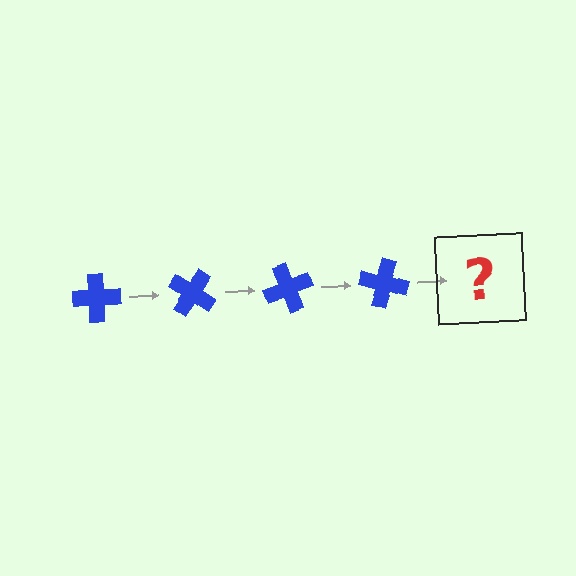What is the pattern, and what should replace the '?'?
The pattern is that the cross rotates 35 degrees each step. The '?' should be a blue cross rotated 140 degrees.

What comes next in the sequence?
The next element should be a blue cross rotated 140 degrees.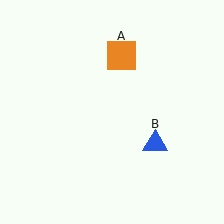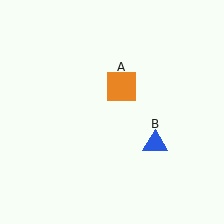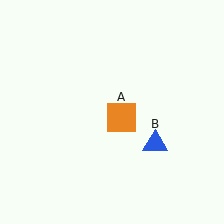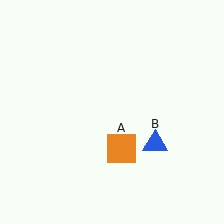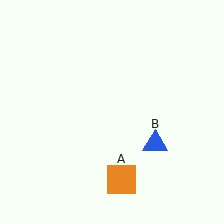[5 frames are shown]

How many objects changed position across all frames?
1 object changed position: orange square (object A).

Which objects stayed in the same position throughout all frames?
Blue triangle (object B) remained stationary.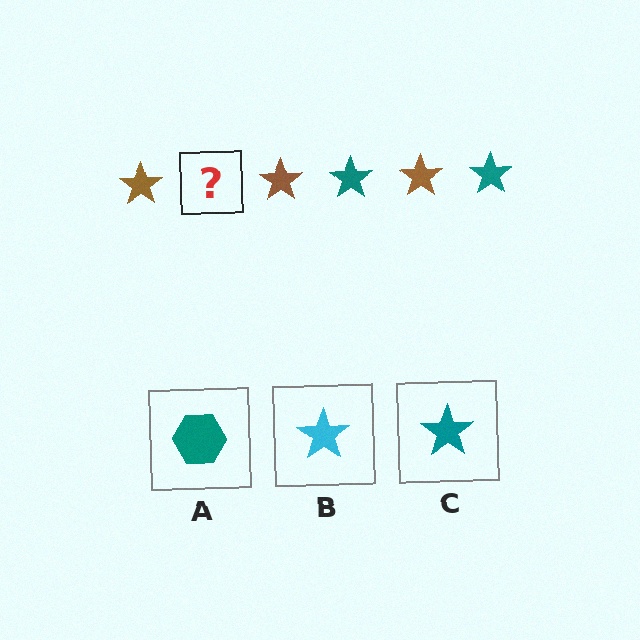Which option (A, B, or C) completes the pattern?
C.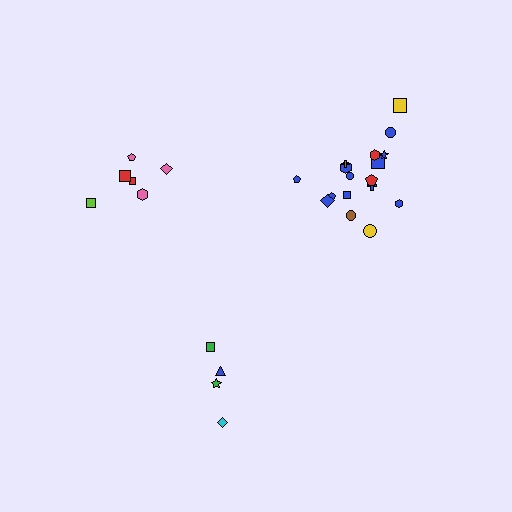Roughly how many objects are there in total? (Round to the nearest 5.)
Roughly 30 objects in total.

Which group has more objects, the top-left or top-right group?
The top-right group.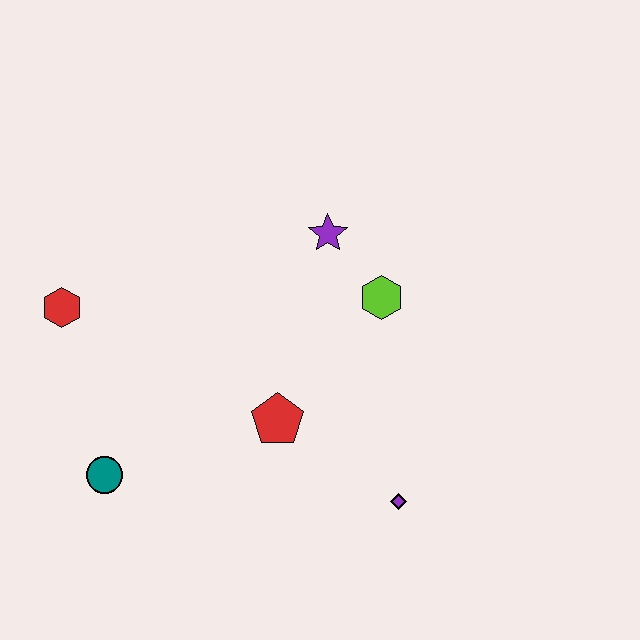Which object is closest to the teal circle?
The red hexagon is closest to the teal circle.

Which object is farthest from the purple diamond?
The red hexagon is farthest from the purple diamond.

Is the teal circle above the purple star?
No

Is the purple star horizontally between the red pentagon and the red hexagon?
No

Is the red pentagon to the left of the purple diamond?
Yes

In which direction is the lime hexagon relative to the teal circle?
The lime hexagon is to the right of the teal circle.